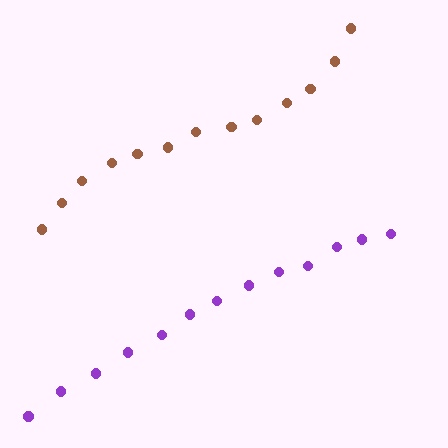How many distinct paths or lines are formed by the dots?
There are 2 distinct paths.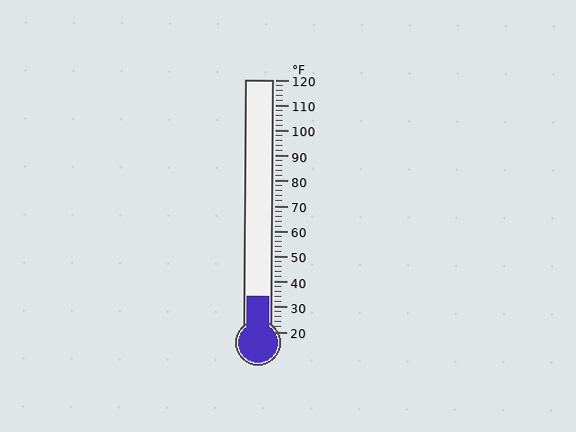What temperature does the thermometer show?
The thermometer shows approximately 34°F.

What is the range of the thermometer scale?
The thermometer scale ranges from 20°F to 120°F.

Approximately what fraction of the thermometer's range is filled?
The thermometer is filled to approximately 15% of its range.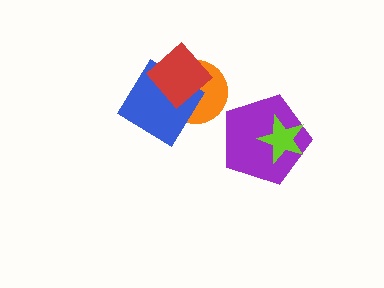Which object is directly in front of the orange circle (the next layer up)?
The blue diamond is directly in front of the orange circle.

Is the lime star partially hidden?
No, no other shape covers it.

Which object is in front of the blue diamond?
The red diamond is in front of the blue diamond.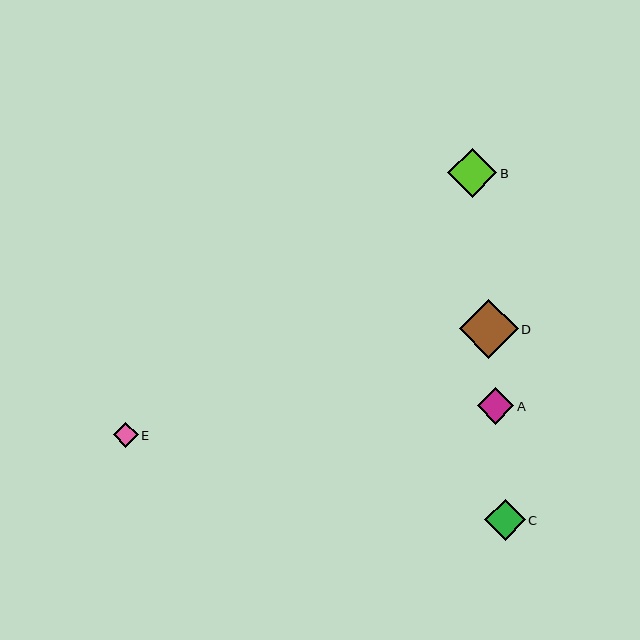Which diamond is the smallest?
Diamond E is the smallest with a size of approximately 25 pixels.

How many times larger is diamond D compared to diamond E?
Diamond D is approximately 2.4 times the size of diamond E.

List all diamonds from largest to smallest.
From largest to smallest: D, B, C, A, E.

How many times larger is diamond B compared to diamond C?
Diamond B is approximately 1.2 times the size of diamond C.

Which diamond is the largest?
Diamond D is the largest with a size of approximately 59 pixels.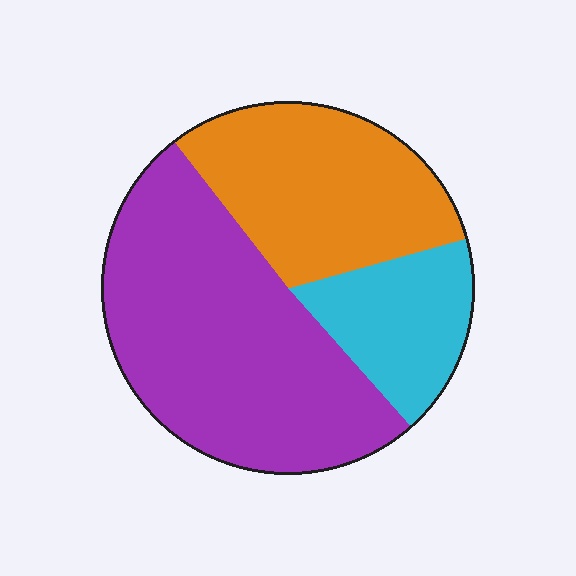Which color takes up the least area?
Cyan, at roughly 20%.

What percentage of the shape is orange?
Orange takes up about one third (1/3) of the shape.